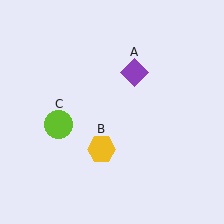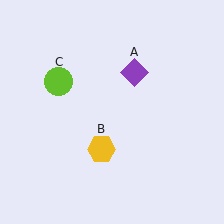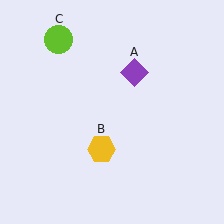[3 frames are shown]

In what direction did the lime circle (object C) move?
The lime circle (object C) moved up.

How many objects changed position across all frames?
1 object changed position: lime circle (object C).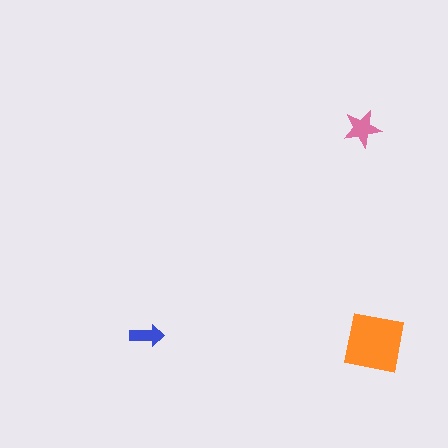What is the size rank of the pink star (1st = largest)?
2nd.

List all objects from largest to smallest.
The orange square, the pink star, the blue arrow.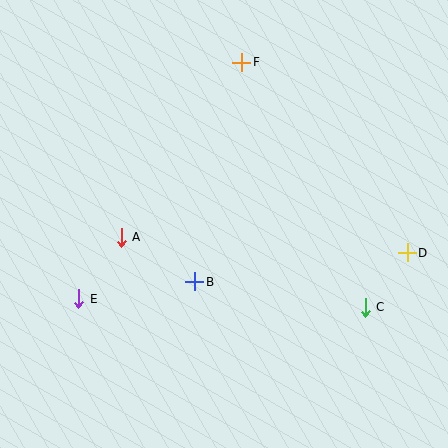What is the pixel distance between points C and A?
The distance between C and A is 254 pixels.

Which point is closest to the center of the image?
Point B at (195, 282) is closest to the center.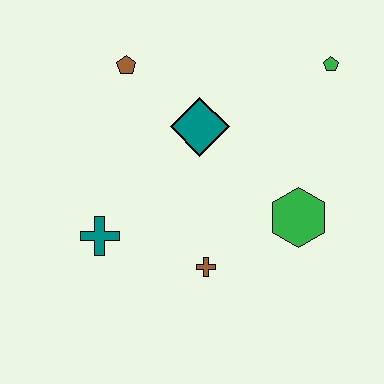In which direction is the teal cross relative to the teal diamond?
The teal cross is below the teal diamond.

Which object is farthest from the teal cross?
The green pentagon is farthest from the teal cross.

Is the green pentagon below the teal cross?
No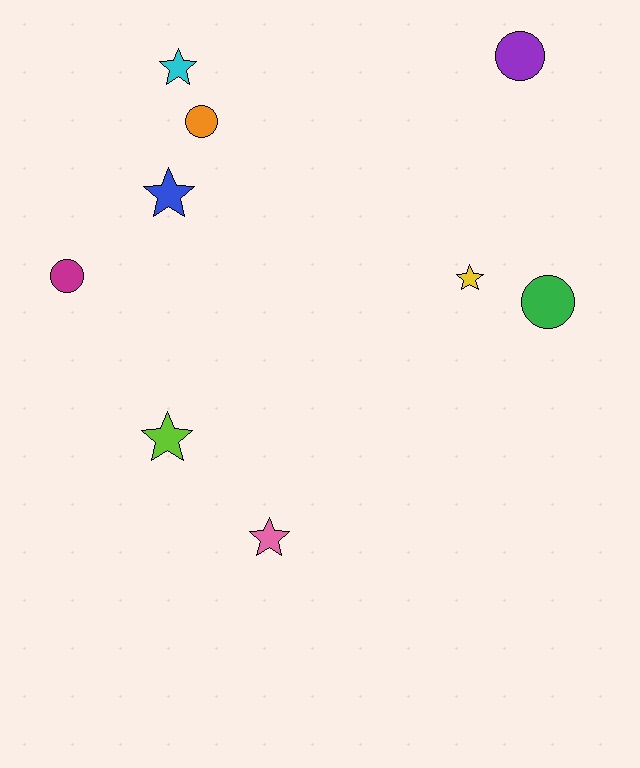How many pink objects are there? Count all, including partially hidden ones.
There is 1 pink object.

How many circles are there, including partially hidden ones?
There are 4 circles.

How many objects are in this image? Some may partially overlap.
There are 9 objects.